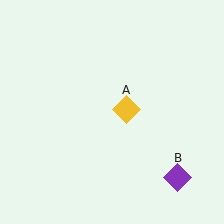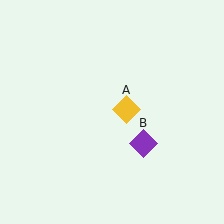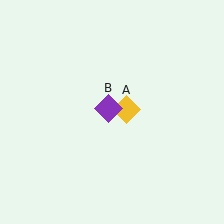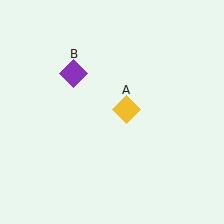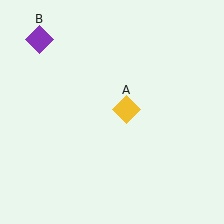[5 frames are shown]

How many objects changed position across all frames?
1 object changed position: purple diamond (object B).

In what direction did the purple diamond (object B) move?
The purple diamond (object B) moved up and to the left.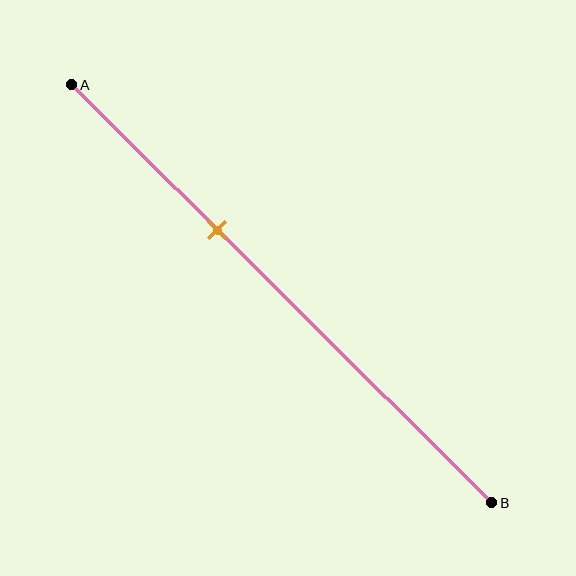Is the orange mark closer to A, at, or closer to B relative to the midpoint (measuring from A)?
The orange mark is closer to point A than the midpoint of segment AB.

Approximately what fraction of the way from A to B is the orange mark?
The orange mark is approximately 35% of the way from A to B.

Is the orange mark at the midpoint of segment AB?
No, the mark is at about 35% from A, not at the 50% midpoint.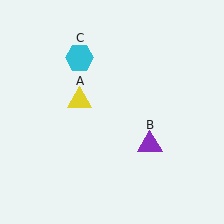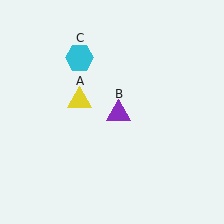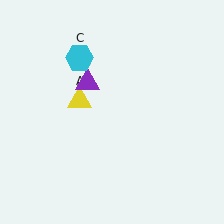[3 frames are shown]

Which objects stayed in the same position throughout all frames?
Yellow triangle (object A) and cyan hexagon (object C) remained stationary.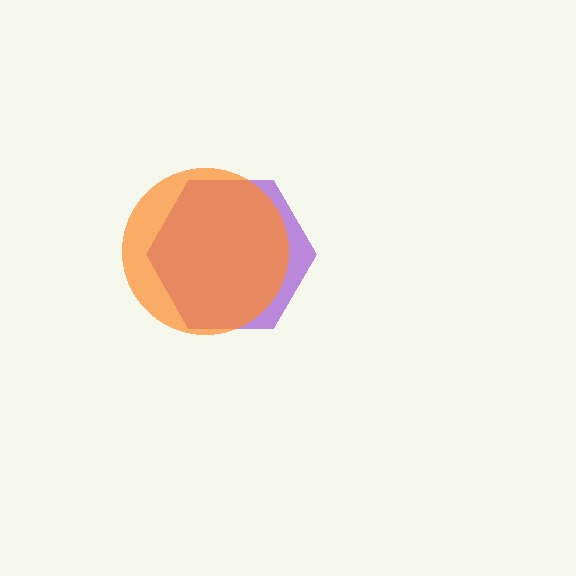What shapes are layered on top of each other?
The layered shapes are: a purple hexagon, an orange circle.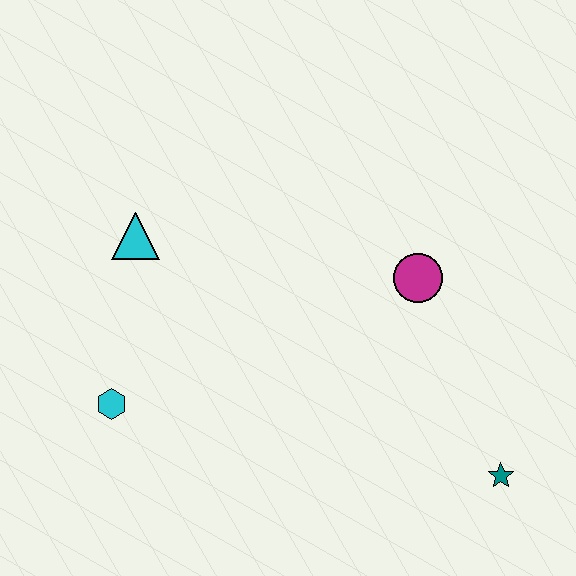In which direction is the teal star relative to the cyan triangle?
The teal star is to the right of the cyan triangle.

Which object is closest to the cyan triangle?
The cyan hexagon is closest to the cyan triangle.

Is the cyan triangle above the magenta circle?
Yes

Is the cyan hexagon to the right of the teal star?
No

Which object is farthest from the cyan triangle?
The teal star is farthest from the cyan triangle.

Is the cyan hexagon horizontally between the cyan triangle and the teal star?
No